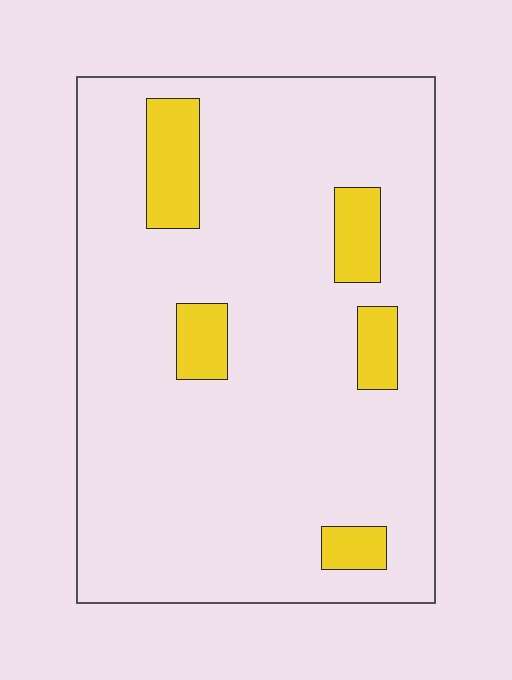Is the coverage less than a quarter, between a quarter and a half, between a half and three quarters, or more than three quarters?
Less than a quarter.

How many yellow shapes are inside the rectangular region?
5.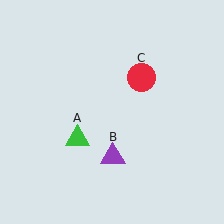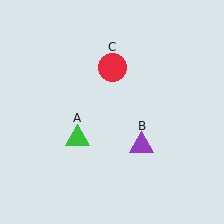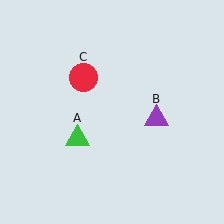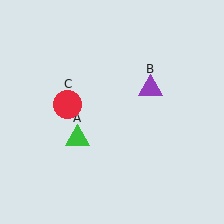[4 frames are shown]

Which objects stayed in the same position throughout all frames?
Green triangle (object A) remained stationary.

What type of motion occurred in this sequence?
The purple triangle (object B), red circle (object C) rotated counterclockwise around the center of the scene.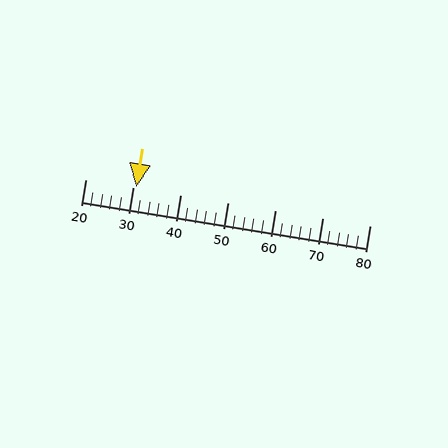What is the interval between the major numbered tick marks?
The major tick marks are spaced 10 units apart.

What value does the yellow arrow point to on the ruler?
The yellow arrow points to approximately 31.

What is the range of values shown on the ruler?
The ruler shows values from 20 to 80.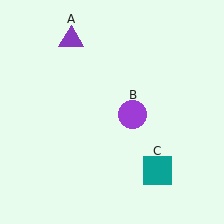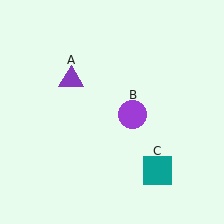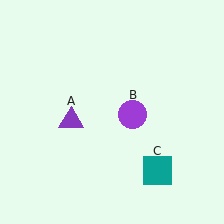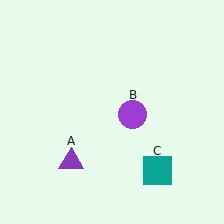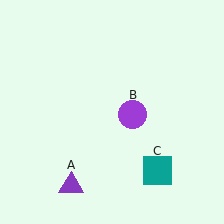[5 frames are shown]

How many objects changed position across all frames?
1 object changed position: purple triangle (object A).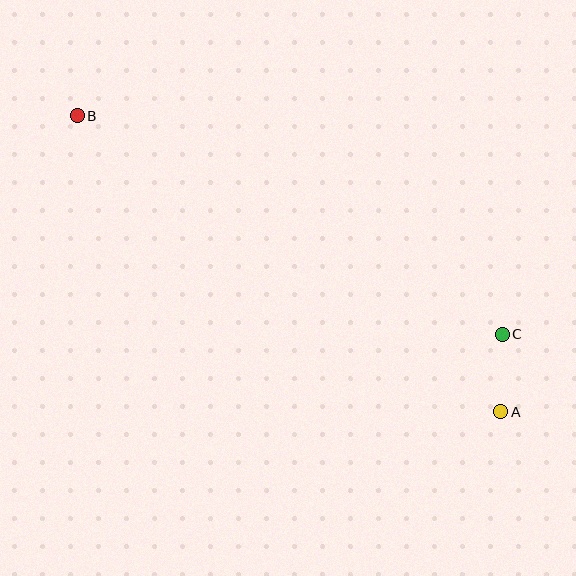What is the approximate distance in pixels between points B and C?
The distance between B and C is approximately 478 pixels.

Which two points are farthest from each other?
Points A and B are farthest from each other.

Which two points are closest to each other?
Points A and C are closest to each other.